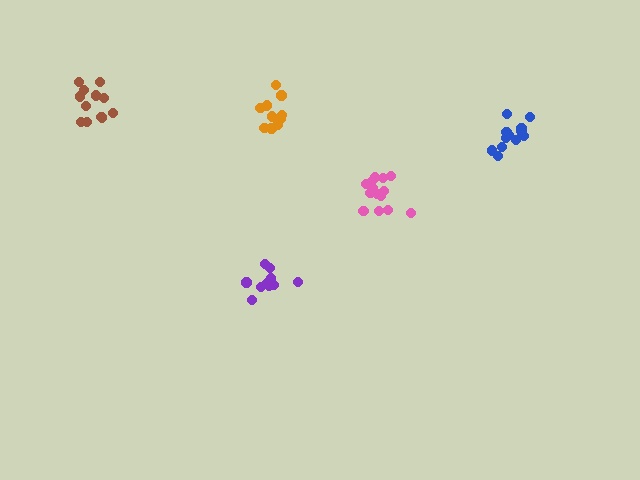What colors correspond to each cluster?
The clusters are colored: pink, orange, purple, blue, brown.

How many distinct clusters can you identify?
There are 5 distinct clusters.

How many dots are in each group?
Group 1: 15 dots, Group 2: 11 dots, Group 3: 11 dots, Group 4: 13 dots, Group 5: 12 dots (62 total).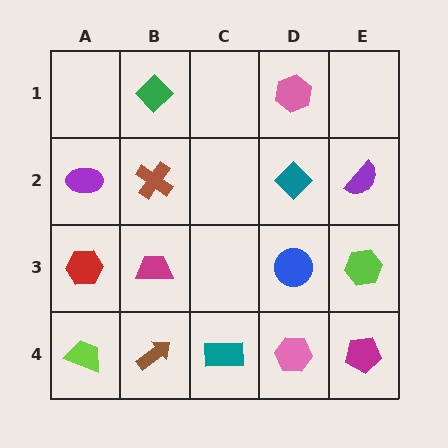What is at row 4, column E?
A magenta pentagon.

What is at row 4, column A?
A lime trapezoid.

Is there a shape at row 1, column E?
No, that cell is empty.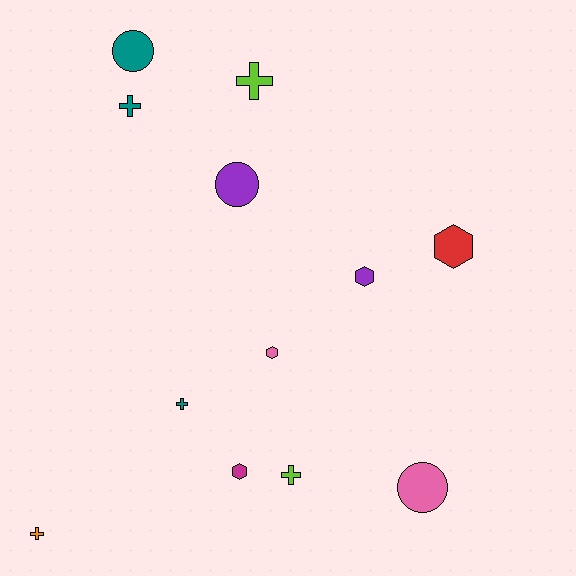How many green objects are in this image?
There are no green objects.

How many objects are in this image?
There are 12 objects.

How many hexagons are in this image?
There are 4 hexagons.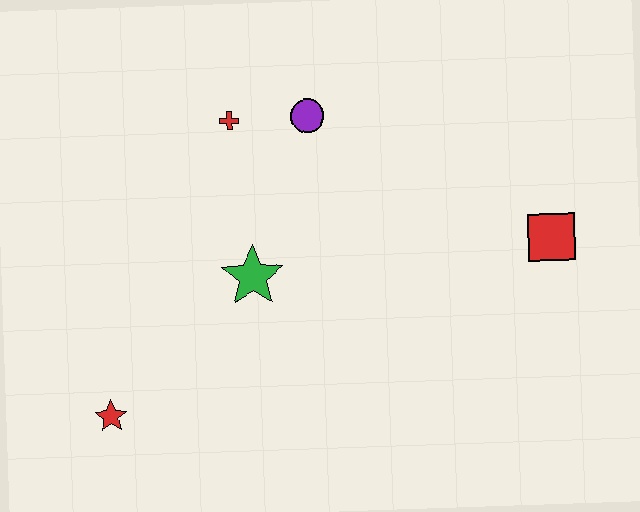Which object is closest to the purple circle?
The red cross is closest to the purple circle.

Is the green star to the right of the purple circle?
No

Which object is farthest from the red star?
The red square is farthest from the red star.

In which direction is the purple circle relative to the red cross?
The purple circle is to the right of the red cross.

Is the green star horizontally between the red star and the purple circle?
Yes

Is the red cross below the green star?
No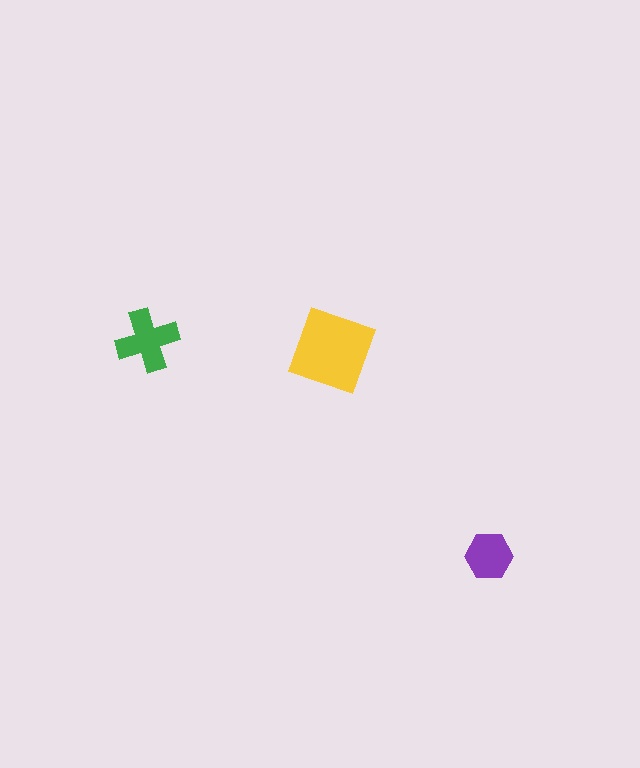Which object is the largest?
The yellow diamond.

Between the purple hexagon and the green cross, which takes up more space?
The green cross.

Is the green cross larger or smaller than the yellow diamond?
Smaller.